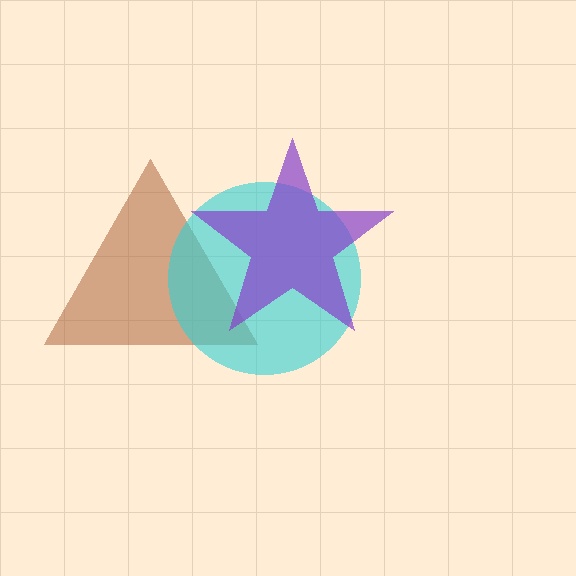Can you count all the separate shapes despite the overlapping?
Yes, there are 3 separate shapes.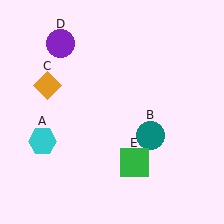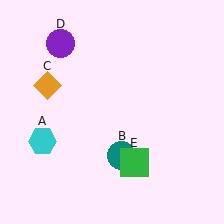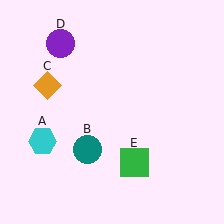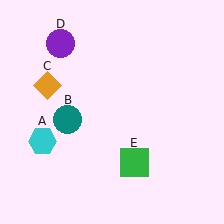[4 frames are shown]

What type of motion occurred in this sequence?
The teal circle (object B) rotated clockwise around the center of the scene.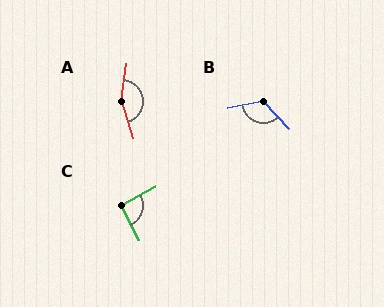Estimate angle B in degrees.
Approximately 123 degrees.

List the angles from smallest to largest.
C (91°), B (123°), A (154°).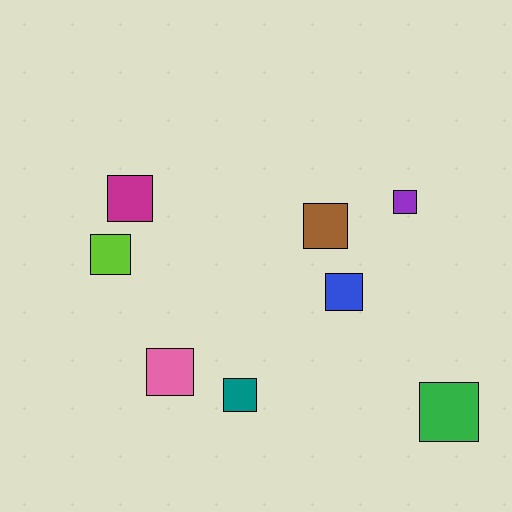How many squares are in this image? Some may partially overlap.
There are 8 squares.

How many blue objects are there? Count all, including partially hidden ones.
There is 1 blue object.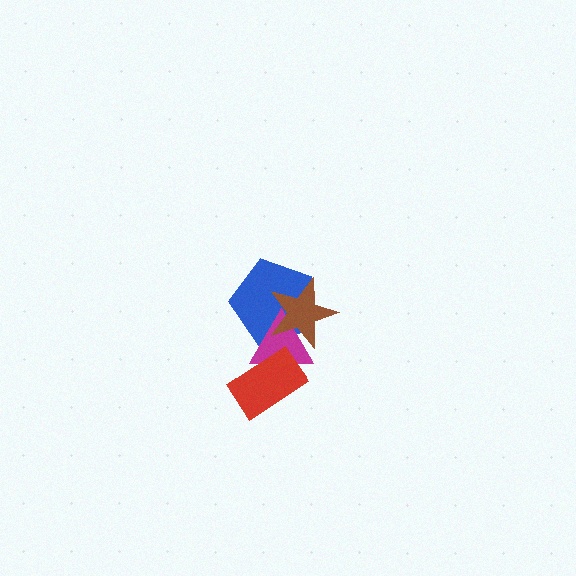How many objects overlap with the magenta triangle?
3 objects overlap with the magenta triangle.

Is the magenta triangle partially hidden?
Yes, it is partially covered by another shape.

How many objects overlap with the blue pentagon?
2 objects overlap with the blue pentagon.